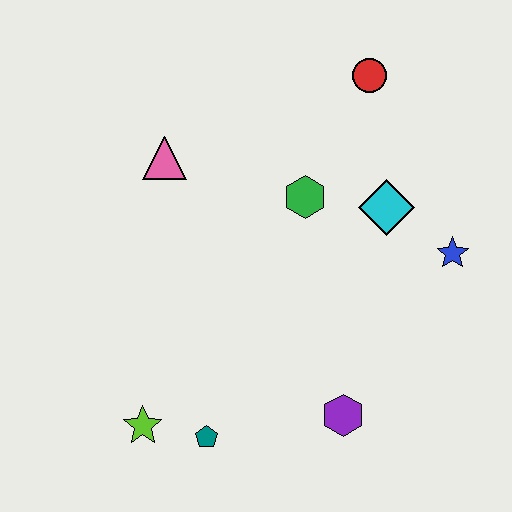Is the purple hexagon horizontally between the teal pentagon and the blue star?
Yes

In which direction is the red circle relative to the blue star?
The red circle is above the blue star.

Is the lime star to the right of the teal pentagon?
No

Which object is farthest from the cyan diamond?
The lime star is farthest from the cyan diamond.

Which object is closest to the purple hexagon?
The teal pentagon is closest to the purple hexagon.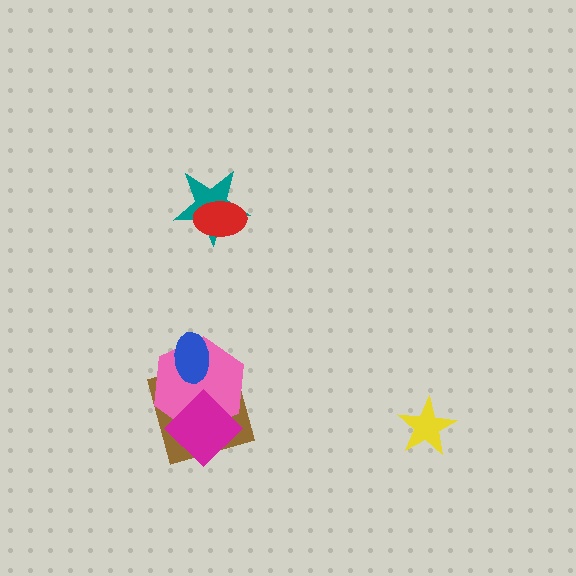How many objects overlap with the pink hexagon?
3 objects overlap with the pink hexagon.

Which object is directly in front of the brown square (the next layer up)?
The pink hexagon is directly in front of the brown square.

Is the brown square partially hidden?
Yes, it is partially covered by another shape.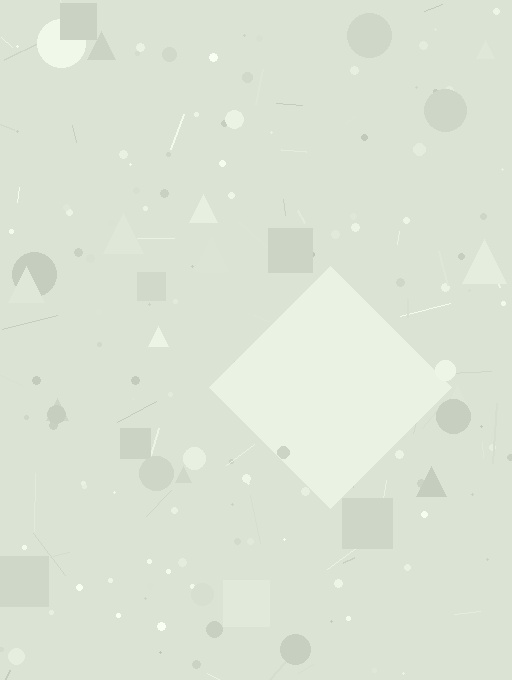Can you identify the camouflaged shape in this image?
The camouflaged shape is a diamond.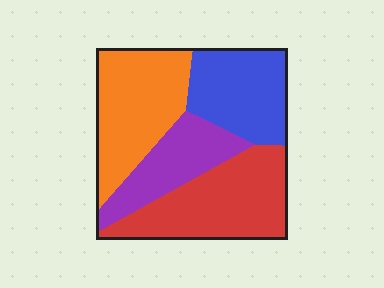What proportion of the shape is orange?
Orange takes up between a quarter and a half of the shape.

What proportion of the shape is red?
Red takes up about one third (1/3) of the shape.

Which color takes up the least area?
Purple, at roughly 20%.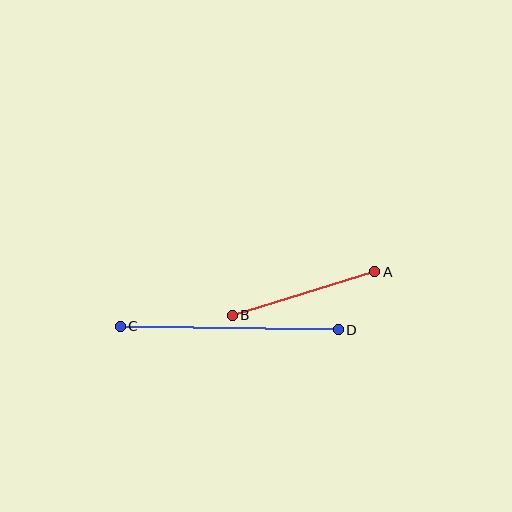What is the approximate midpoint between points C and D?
The midpoint is at approximately (229, 328) pixels.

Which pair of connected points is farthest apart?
Points C and D are farthest apart.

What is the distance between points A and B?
The distance is approximately 149 pixels.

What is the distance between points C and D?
The distance is approximately 218 pixels.